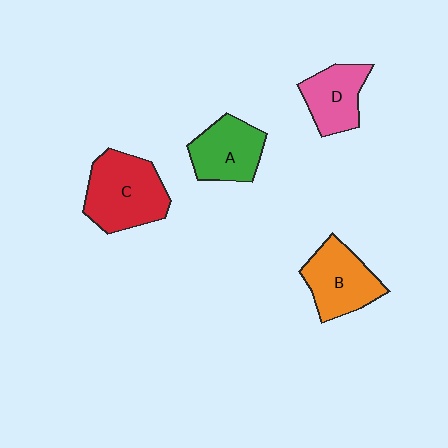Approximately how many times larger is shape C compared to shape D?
Approximately 1.5 times.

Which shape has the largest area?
Shape C (red).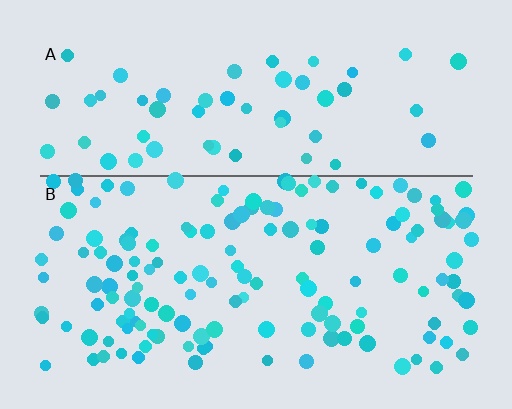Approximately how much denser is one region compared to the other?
Approximately 2.5× — region B over region A.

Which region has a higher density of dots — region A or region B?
B (the bottom).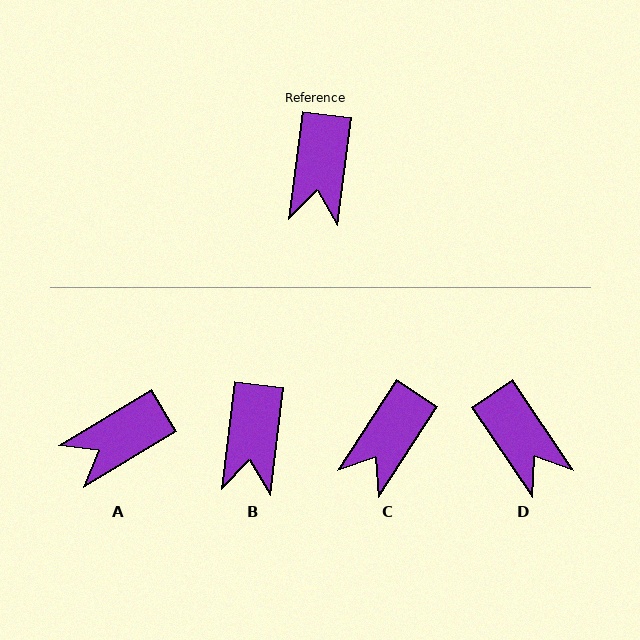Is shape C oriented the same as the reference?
No, it is off by about 26 degrees.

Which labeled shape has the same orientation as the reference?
B.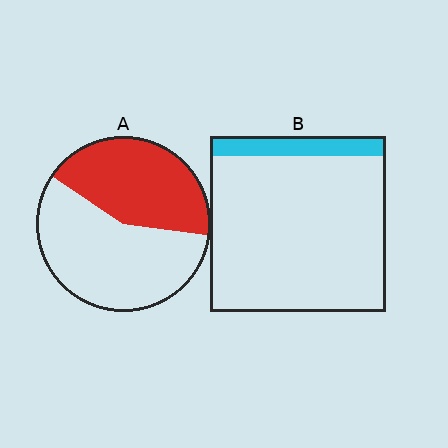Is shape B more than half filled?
No.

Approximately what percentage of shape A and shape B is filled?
A is approximately 45% and B is approximately 10%.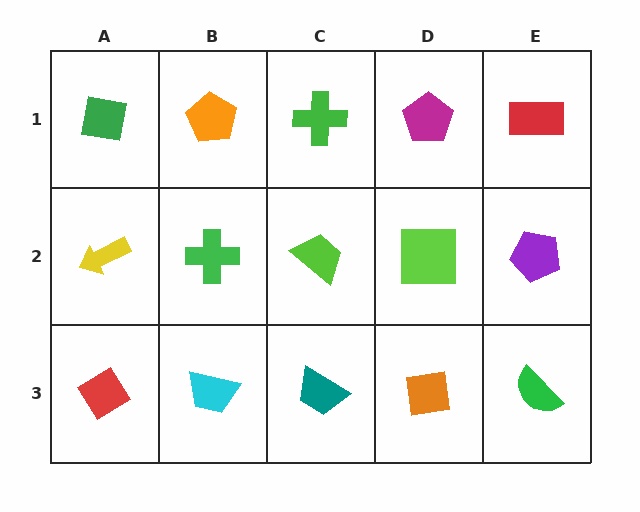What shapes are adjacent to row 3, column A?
A yellow arrow (row 2, column A), a cyan trapezoid (row 3, column B).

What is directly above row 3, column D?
A lime square.